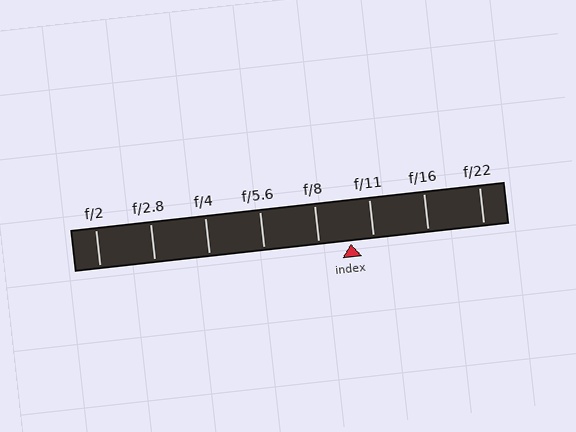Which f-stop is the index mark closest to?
The index mark is closest to f/11.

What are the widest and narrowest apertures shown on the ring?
The widest aperture shown is f/2 and the narrowest is f/22.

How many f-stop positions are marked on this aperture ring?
There are 8 f-stop positions marked.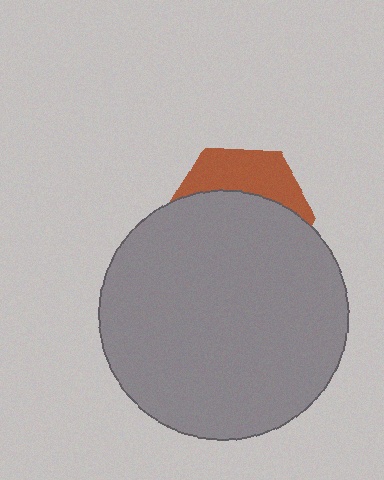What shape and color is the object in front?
The object in front is a gray circle.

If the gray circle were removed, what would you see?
You would see the complete brown hexagon.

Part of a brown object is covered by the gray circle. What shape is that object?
It is a hexagon.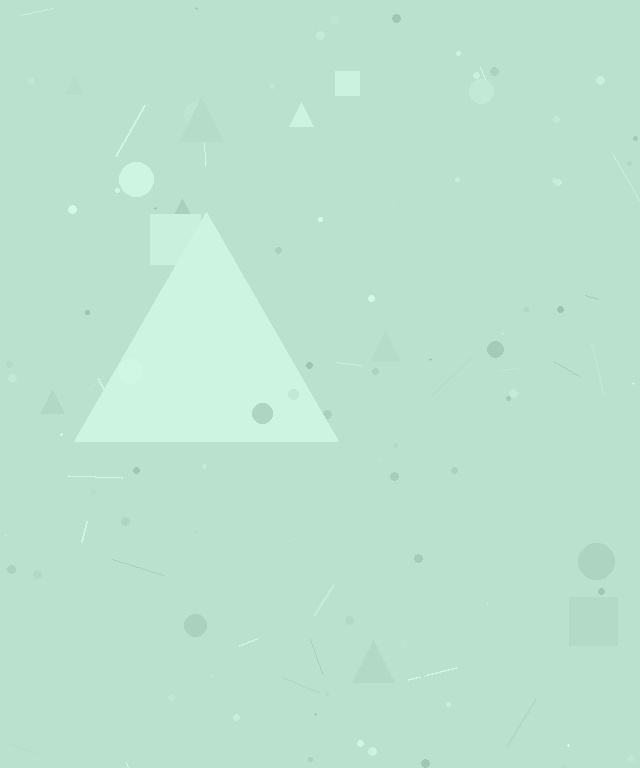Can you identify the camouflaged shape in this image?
The camouflaged shape is a triangle.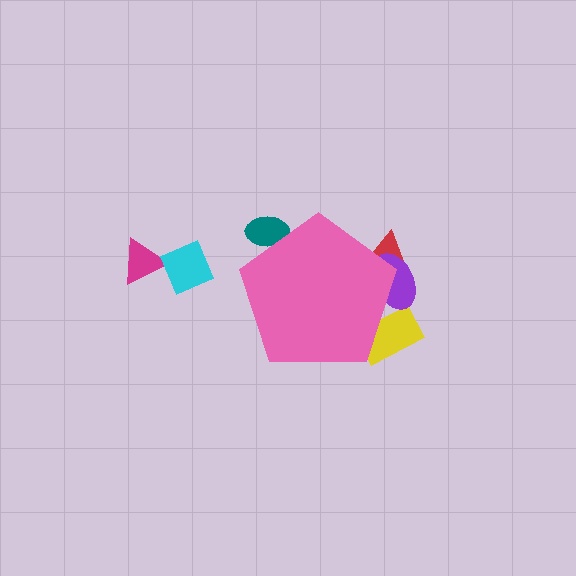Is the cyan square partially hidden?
No, the cyan square is fully visible.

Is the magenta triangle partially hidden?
No, the magenta triangle is fully visible.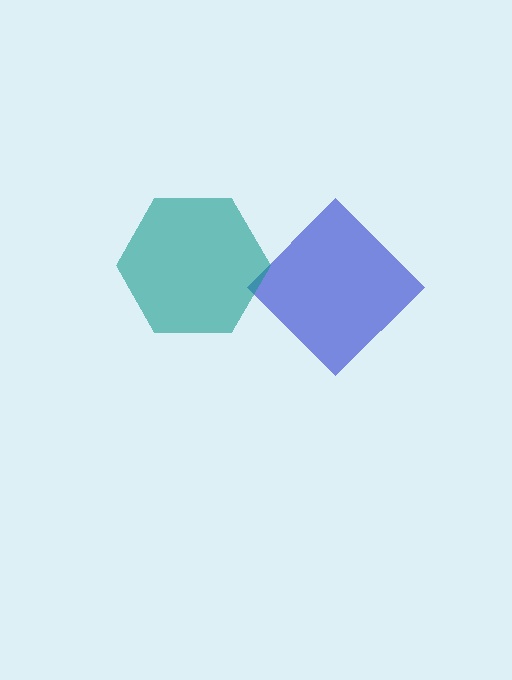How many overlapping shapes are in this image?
There are 2 overlapping shapes in the image.